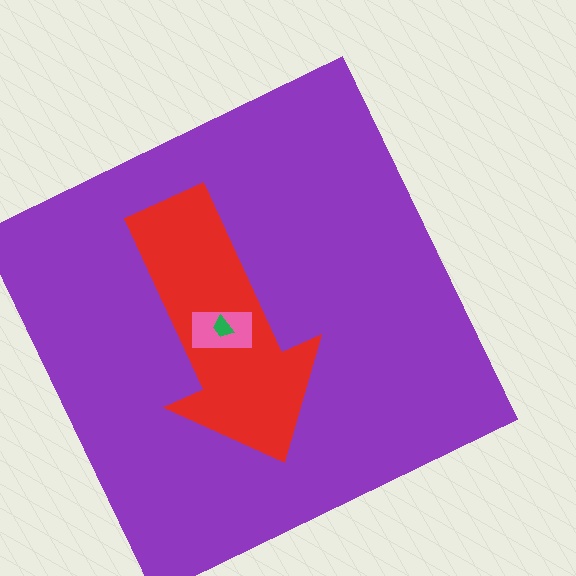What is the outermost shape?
The purple square.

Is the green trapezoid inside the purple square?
Yes.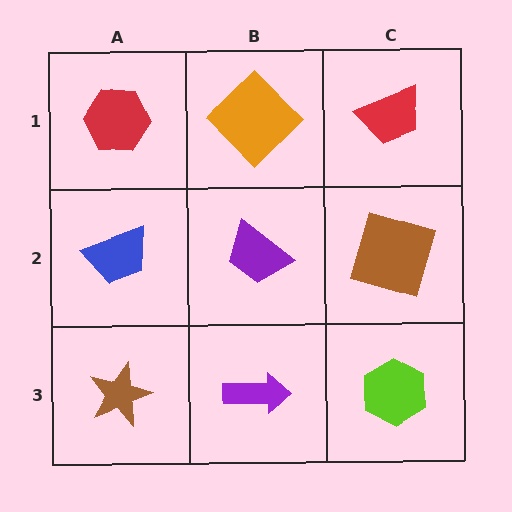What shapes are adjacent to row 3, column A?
A blue trapezoid (row 2, column A), a purple arrow (row 3, column B).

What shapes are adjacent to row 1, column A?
A blue trapezoid (row 2, column A), an orange diamond (row 1, column B).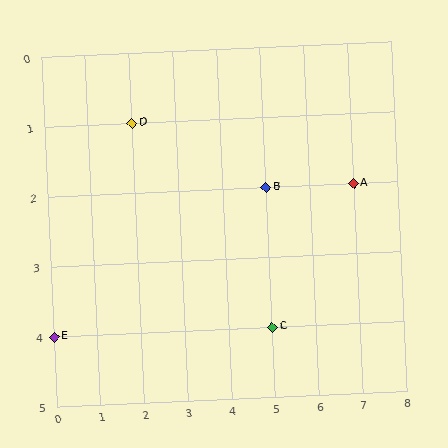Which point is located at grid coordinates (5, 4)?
Point C is at (5, 4).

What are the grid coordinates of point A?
Point A is at grid coordinates (7, 2).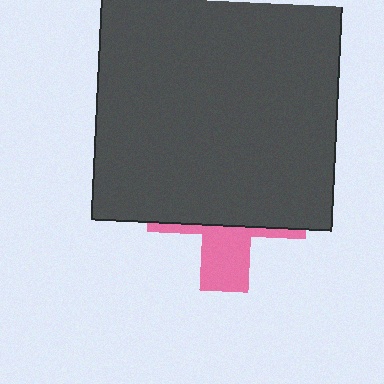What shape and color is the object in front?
The object in front is a dark gray square.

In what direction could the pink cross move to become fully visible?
The pink cross could move down. That would shift it out from behind the dark gray square entirely.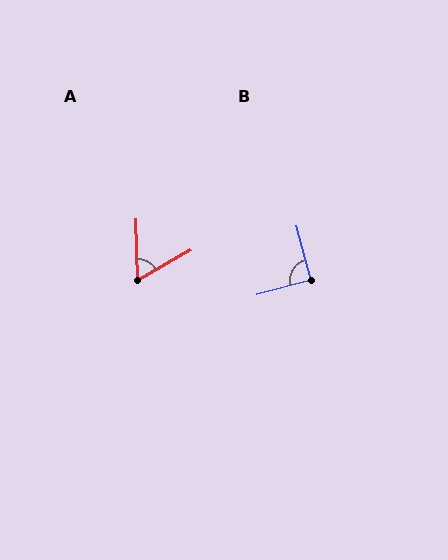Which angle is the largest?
B, at approximately 90 degrees.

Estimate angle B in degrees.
Approximately 90 degrees.